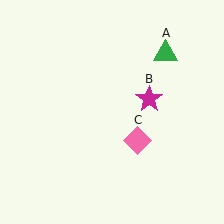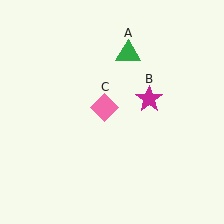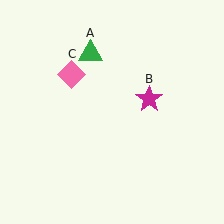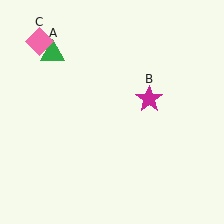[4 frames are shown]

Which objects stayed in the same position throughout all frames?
Magenta star (object B) remained stationary.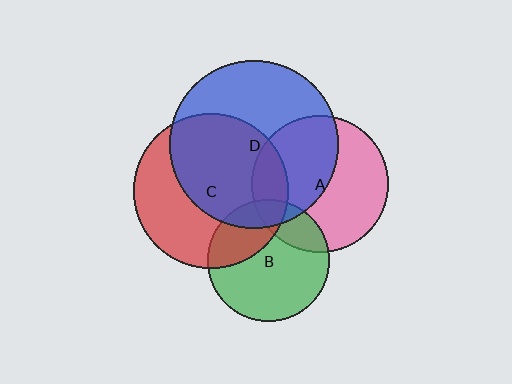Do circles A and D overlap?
Yes.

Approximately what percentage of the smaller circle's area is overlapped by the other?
Approximately 50%.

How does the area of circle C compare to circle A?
Approximately 1.3 times.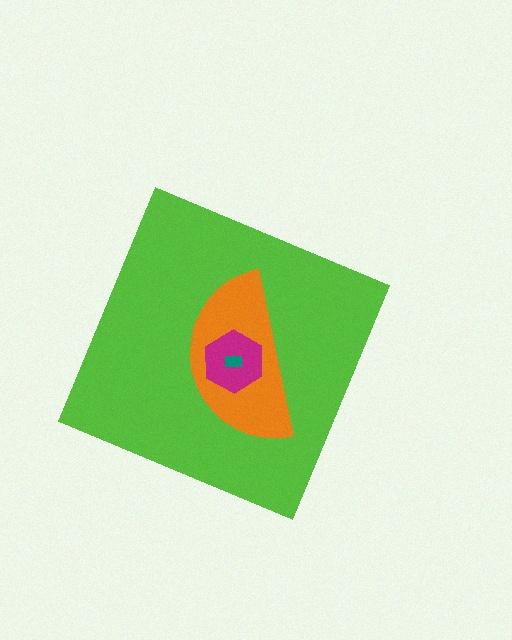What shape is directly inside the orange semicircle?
The magenta hexagon.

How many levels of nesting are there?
4.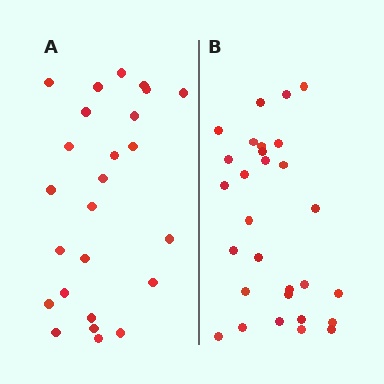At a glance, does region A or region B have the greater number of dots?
Region B (the right region) has more dots.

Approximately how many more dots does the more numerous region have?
Region B has about 4 more dots than region A.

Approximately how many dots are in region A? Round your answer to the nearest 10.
About 20 dots. (The exact count is 25, which rounds to 20.)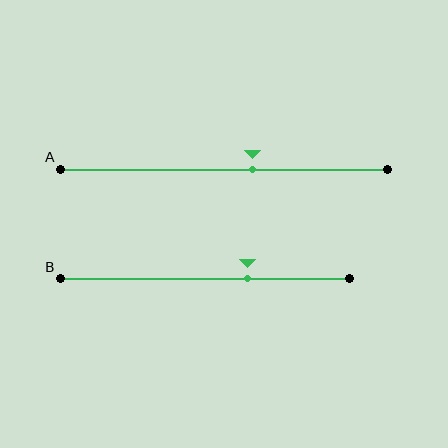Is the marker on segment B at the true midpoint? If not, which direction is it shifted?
No, the marker on segment B is shifted to the right by about 15% of the segment length.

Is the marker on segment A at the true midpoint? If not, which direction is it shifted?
No, the marker on segment A is shifted to the right by about 9% of the segment length.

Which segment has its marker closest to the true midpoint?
Segment A has its marker closest to the true midpoint.